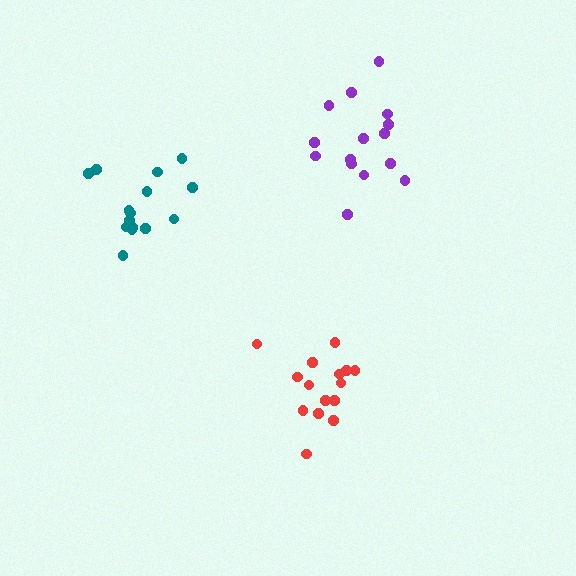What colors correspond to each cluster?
The clusters are colored: red, purple, teal.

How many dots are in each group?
Group 1: 15 dots, Group 2: 15 dots, Group 3: 15 dots (45 total).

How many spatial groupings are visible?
There are 3 spatial groupings.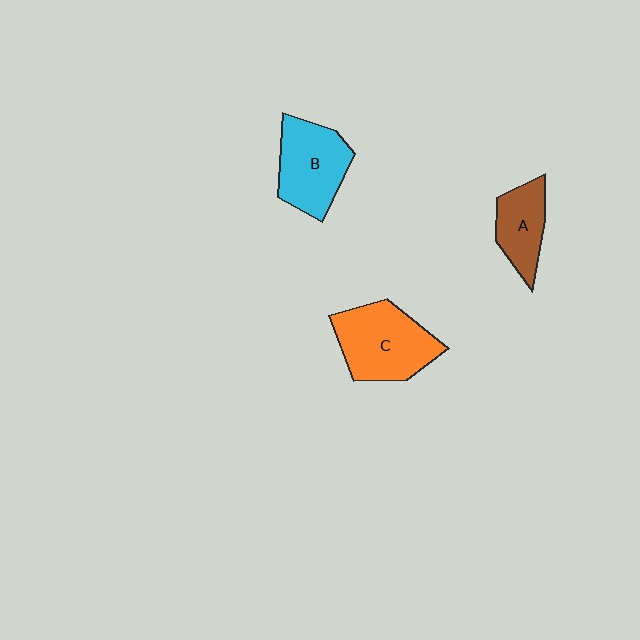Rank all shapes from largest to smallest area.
From largest to smallest: C (orange), B (cyan), A (brown).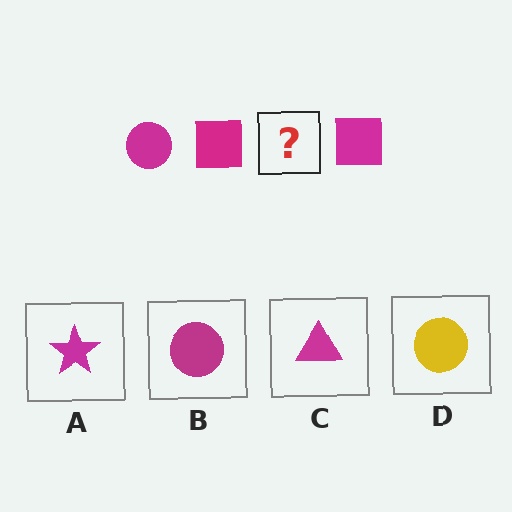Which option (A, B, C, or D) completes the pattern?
B.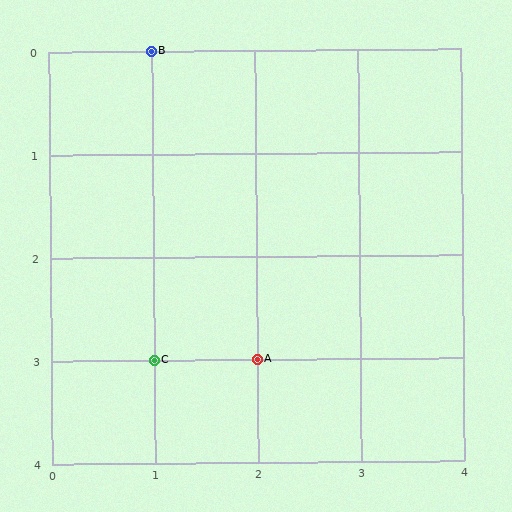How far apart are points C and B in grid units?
Points C and B are 3 rows apart.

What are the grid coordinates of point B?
Point B is at grid coordinates (1, 0).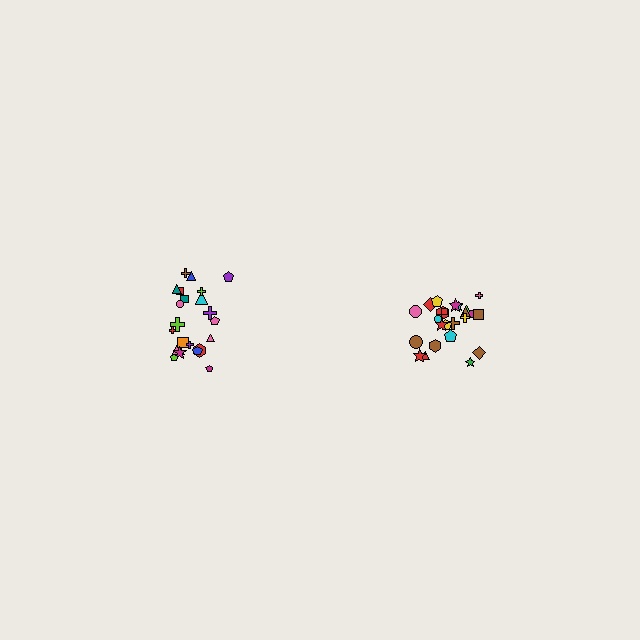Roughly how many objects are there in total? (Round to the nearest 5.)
Roughly 45 objects in total.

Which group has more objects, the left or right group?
The right group.